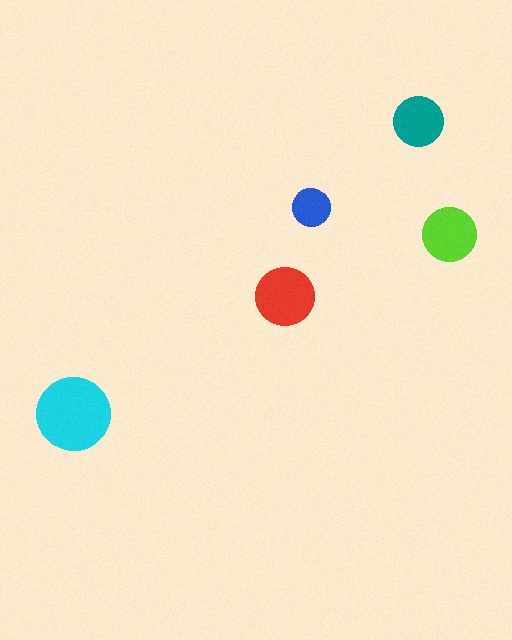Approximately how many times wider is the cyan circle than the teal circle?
About 1.5 times wider.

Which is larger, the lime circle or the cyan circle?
The cyan one.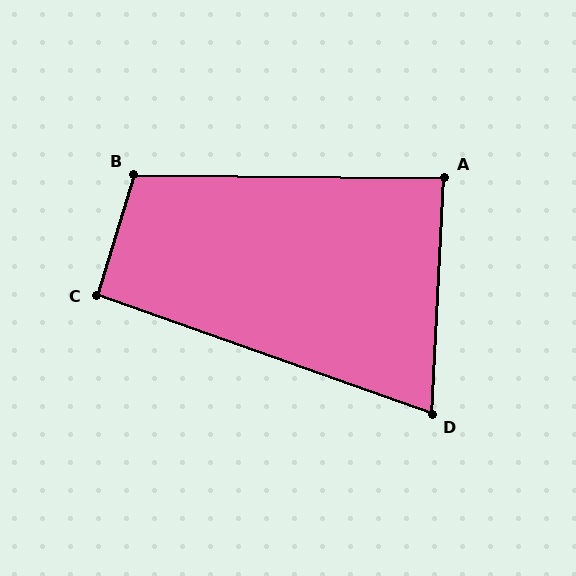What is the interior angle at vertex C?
Approximately 92 degrees (approximately right).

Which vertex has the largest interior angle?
B, at approximately 106 degrees.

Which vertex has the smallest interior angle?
D, at approximately 74 degrees.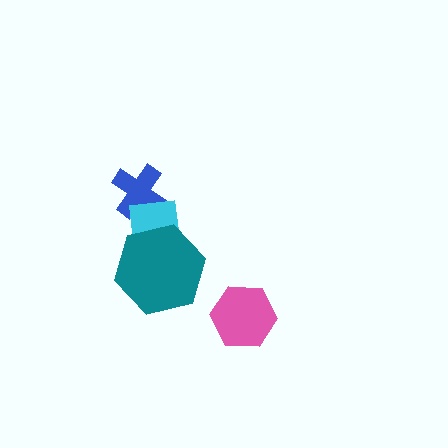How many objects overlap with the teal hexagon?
1 object overlaps with the teal hexagon.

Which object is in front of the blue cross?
The cyan square is in front of the blue cross.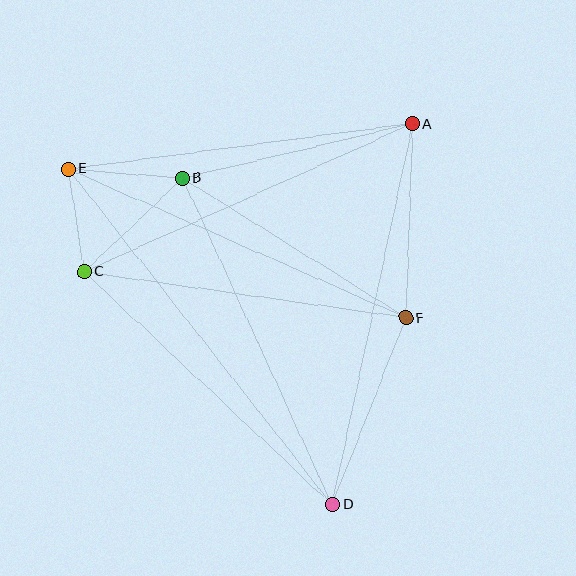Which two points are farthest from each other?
Points D and E are farthest from each other.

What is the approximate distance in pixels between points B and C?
The distance between B and C is approximately 136 pixels.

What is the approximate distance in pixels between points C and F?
The distance between C and F is approximately 325 pixels.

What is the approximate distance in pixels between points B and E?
The distance between B and E is approximately 114 pixels.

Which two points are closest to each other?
Points C and E are closest to each other.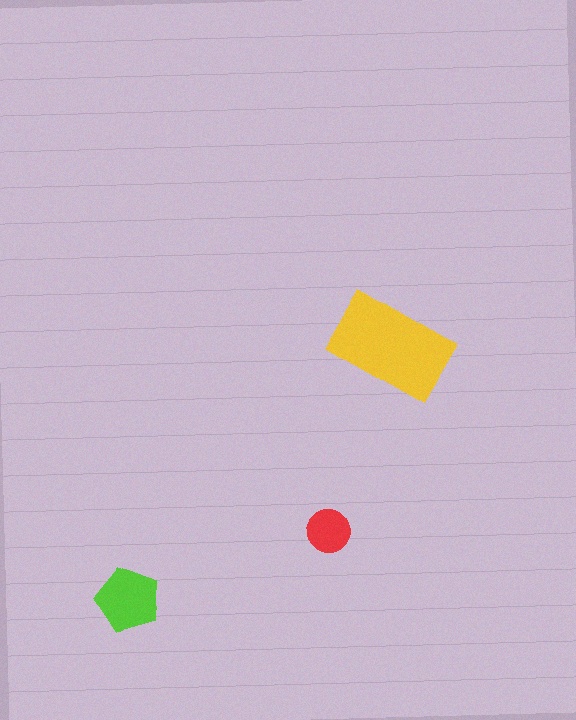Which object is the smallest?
The red circle.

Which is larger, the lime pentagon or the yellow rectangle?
The yellow rectangle.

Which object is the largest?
The yellow rectangle.